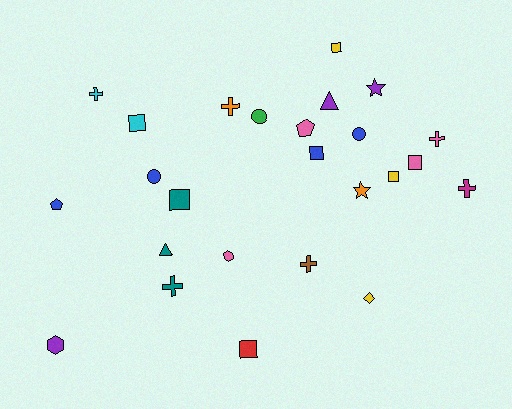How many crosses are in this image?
There are 6 crosses.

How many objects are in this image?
There are 25 objects.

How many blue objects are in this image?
There are 4 blue objects.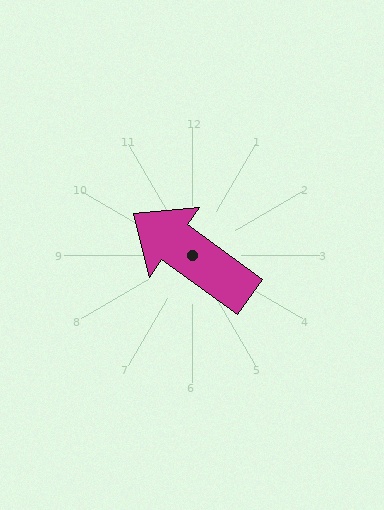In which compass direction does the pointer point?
Northwest.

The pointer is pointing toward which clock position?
Roughly 10 o'clock.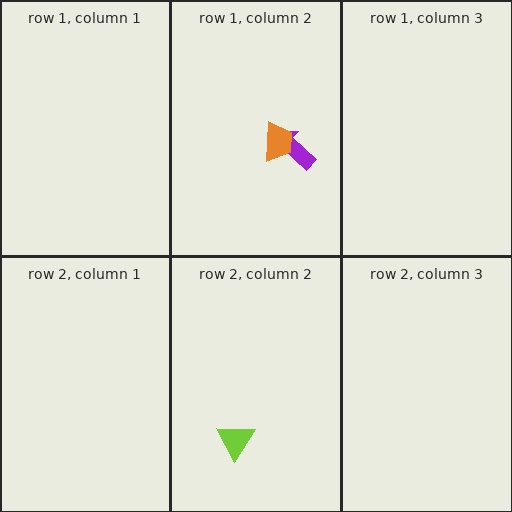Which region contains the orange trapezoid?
The row 1, column 2 region.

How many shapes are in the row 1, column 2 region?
2.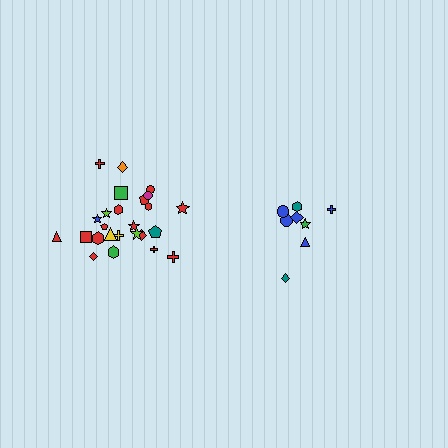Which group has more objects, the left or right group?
The left group.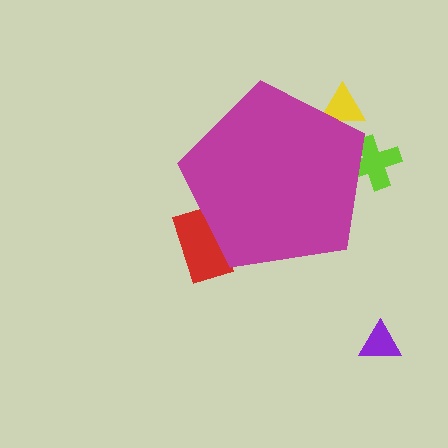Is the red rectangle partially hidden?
Yes, the red rectangle is partially hidden behind the magenta pentagon.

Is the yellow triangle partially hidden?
Yes, the yellow triangle is partially hidden behind the magenta pentagon.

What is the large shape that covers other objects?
A magenta pentagon.